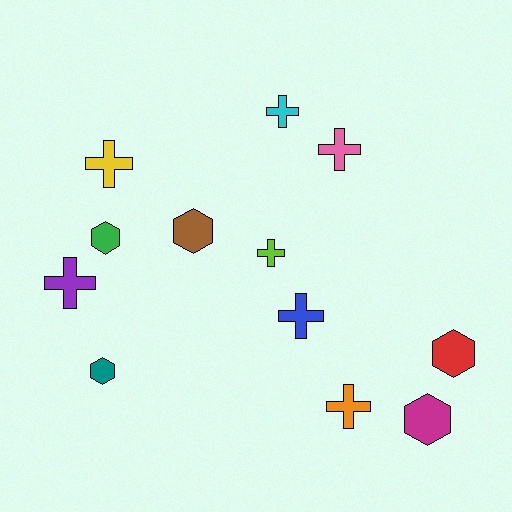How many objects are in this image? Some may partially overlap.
There are 12 objects.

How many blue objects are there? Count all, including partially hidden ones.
There is 1 blue object.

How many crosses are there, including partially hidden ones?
There are 7 crosses.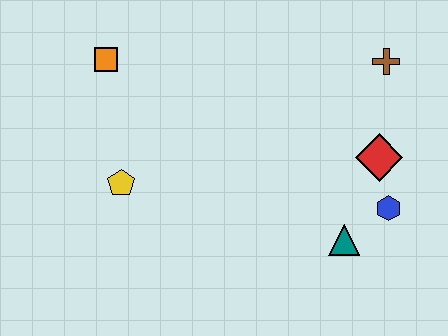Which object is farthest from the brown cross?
The yellow pentagon is farthest from the brown cross.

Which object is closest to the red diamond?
The blue hexagon is closest to the red diamond.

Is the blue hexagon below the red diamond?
Yes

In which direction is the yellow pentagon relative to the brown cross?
The yellow pentagon is to the left of the brown cross.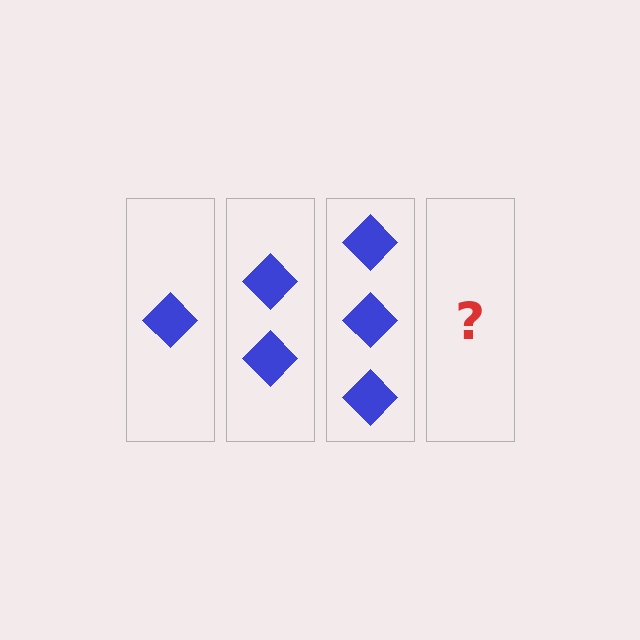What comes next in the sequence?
The next element should be 4 diamonds.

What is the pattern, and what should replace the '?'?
The pattern is that each step adds one more diamond. The '?' should be 4 diamonds.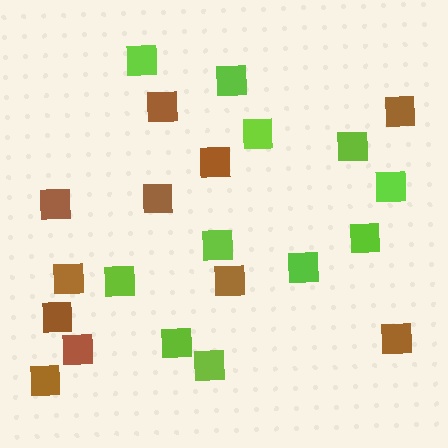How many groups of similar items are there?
There are 2 groups: one group of lime squares (11) and one group of brown squares (11).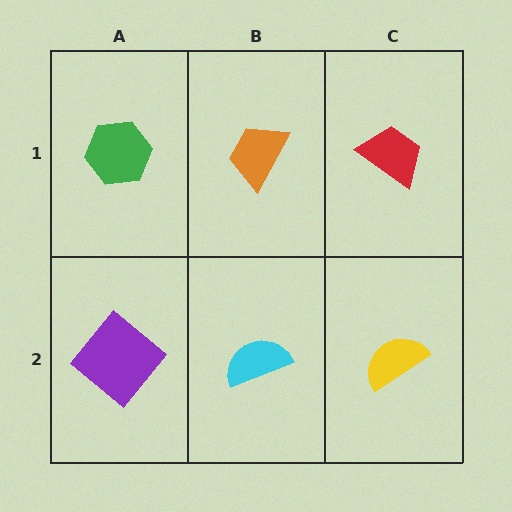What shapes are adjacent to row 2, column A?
A green hexagon (row 1, column A), a cyan semicircle (row 2, column B).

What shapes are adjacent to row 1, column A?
A purple diamond (row 2, column A), an orange trapezoid (row 1, column B).